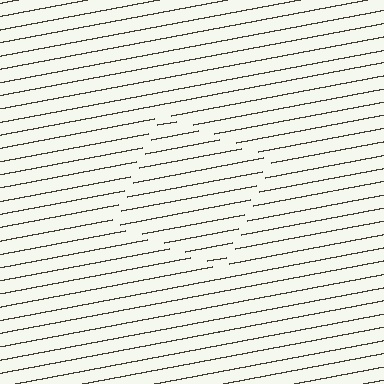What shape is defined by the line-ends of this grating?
An illusory square. The interior of the shape contains the same grating, shifted by half a period — the contour is defined by the phase discontinuity where line-ends from the inner and outer gratings abut.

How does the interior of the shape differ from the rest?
The interior of the shape contains the same grating, shifted by half a period — the contour is defined by the phase discontinuity where line-ends from the inner and outer gratings abut.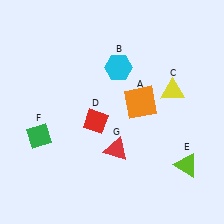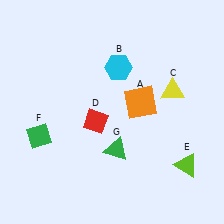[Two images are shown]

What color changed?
The triangle (G) changed from red in Image 1 to green in Image 2.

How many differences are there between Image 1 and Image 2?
There is 1 difference between the two images.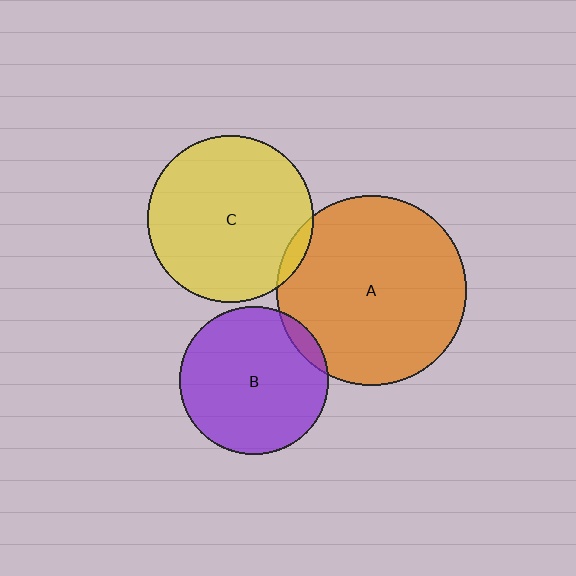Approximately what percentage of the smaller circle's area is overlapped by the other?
Approximately 5%.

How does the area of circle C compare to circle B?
Approximately 1.3 times.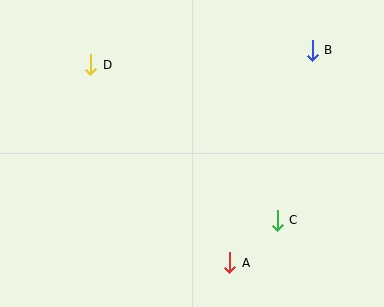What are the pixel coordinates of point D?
Point D is at (91, 65).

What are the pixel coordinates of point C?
Point C is at (277, 220).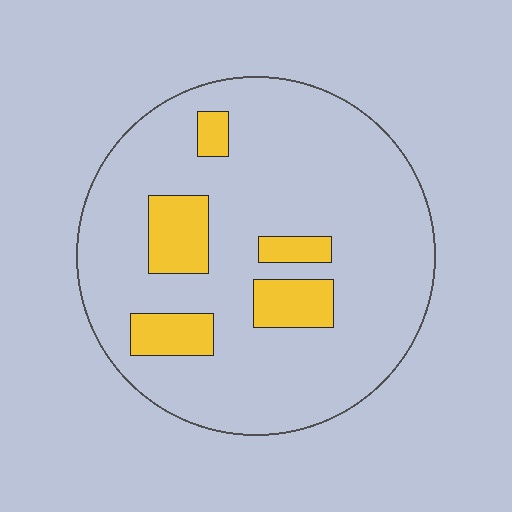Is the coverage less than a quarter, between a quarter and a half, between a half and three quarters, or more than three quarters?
Less than a quarter.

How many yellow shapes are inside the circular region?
5.